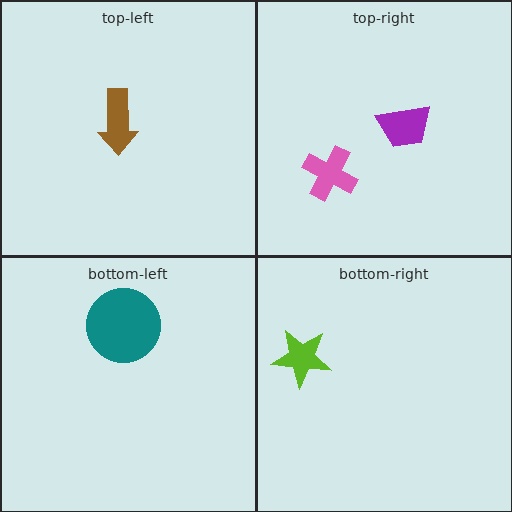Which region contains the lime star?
The bottom-right region.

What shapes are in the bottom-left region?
The teal circle.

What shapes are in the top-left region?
The brown arrow.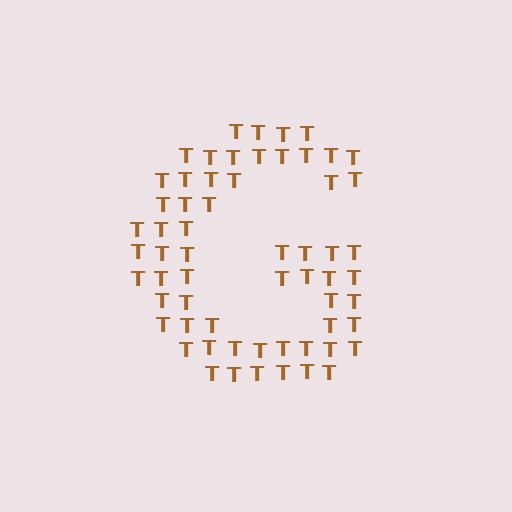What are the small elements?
The small elements are letter T's.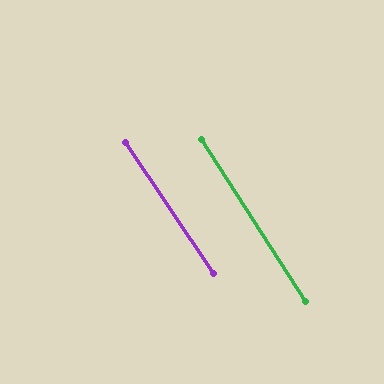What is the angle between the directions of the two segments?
Approximately 1 degree.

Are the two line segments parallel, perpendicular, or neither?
Parallel — their directions differ by only 1.2°.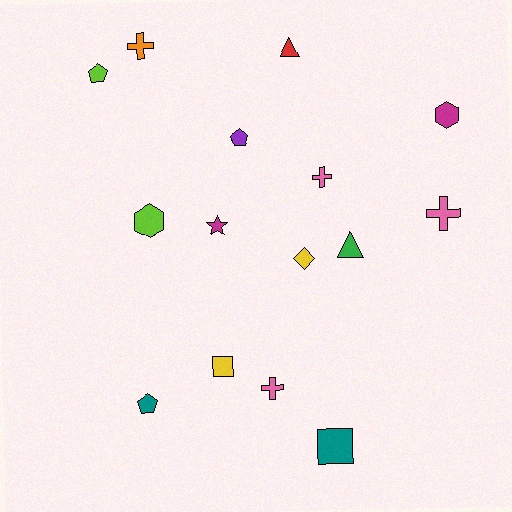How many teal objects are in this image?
There are 2 teal objects.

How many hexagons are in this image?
There are 2 hexagons.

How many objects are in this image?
There are 15 objects.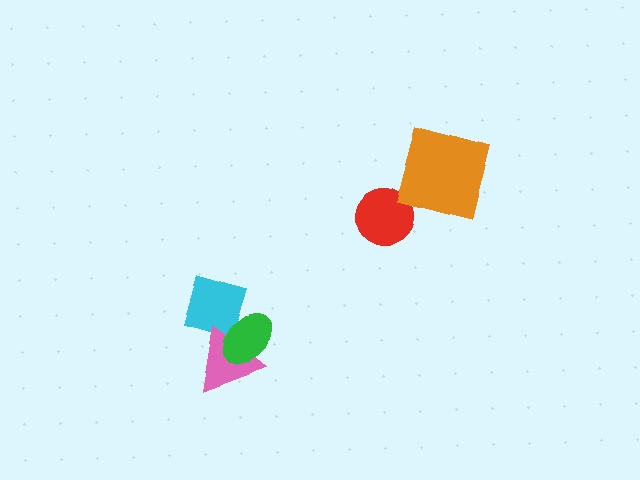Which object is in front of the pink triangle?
The green ellipse is in front of the pink triangle.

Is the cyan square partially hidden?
Yes, it is partially covered by another shape.